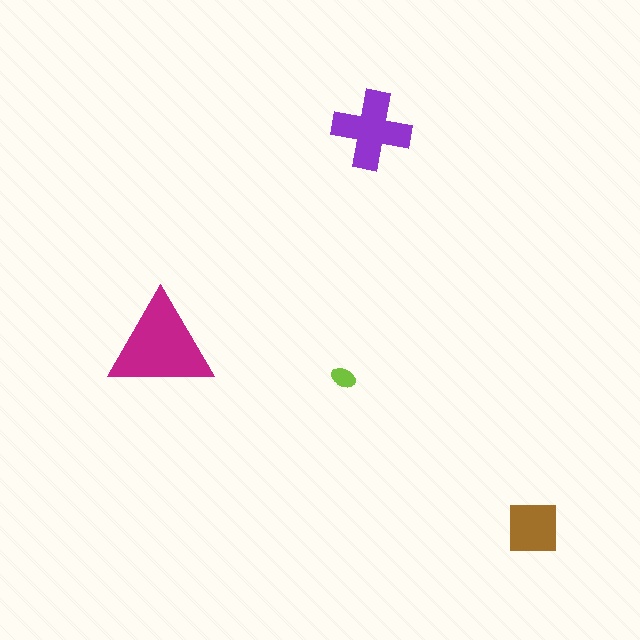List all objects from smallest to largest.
The lime ellipse, the brown square, the purple cross, the magenta triangle.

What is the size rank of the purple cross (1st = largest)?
2nd.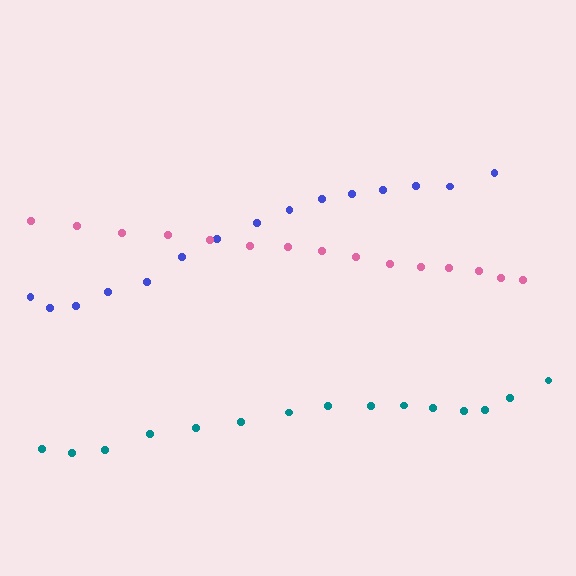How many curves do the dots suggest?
There are 3 distinct paths.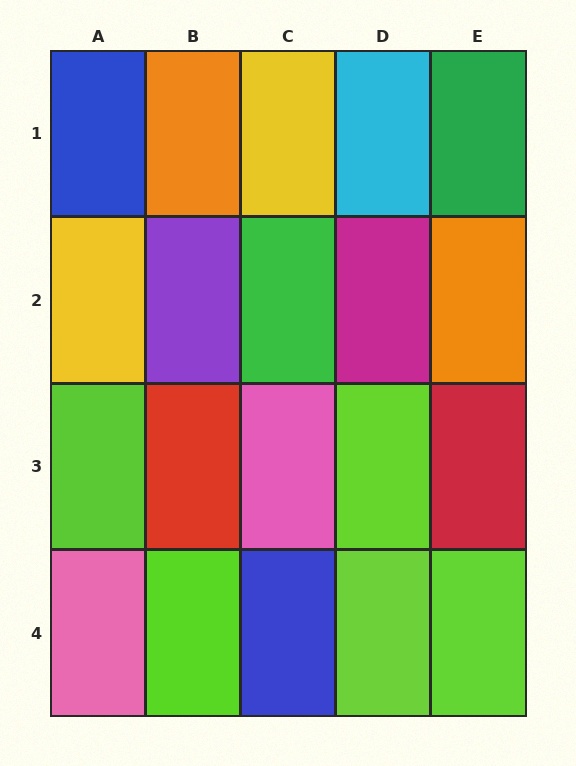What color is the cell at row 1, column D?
Cyan.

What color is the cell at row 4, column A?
Pink.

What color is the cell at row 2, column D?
Magenta.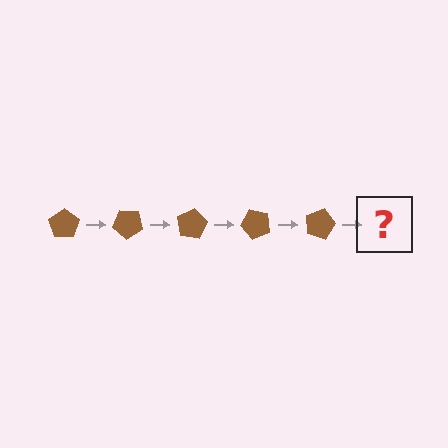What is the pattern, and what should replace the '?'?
The pattern is that the pentagon rotates 40 degrees each step. The '?' should be a brown pentagon rotated 200 degrees.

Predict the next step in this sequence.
The next step is a brown pentagon rotated 200 degrees.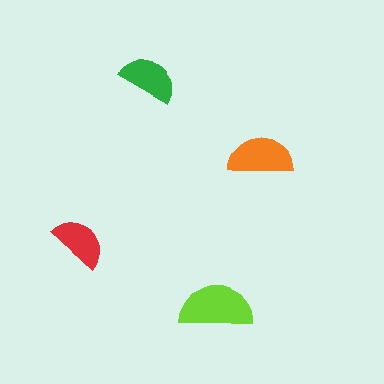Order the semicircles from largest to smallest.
the lime one, the orange one, the green one, the red one.